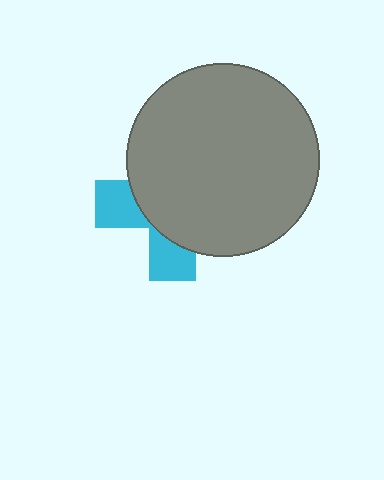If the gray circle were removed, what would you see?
You would see the complete cyan cross.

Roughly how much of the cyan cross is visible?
A small part of it is visible (roughly 31%).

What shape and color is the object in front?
The object in front is a gray circle.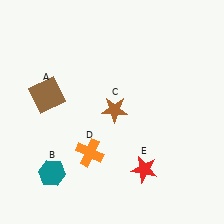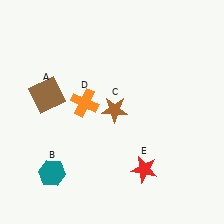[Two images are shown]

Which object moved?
The orange cross (D) moved up.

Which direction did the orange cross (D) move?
The orange cross (D) moved up.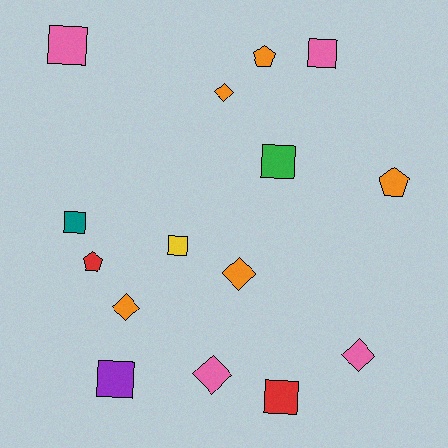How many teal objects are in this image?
There is 1 teal object.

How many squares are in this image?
There are 7 squares.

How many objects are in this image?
There are 15 objects.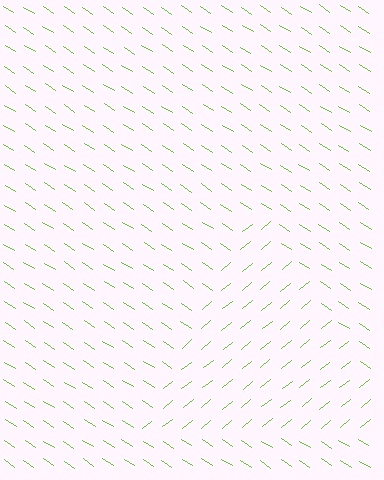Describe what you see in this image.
The image is filled with small lime line segments. A triangle region in the image has lines oriented differently from the surrounding lines, creating a visible texture boundary.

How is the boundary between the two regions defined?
The boundary is defined purely by a change in line orientation (approximately 73 degrees difference). All lines are the same color and thickness.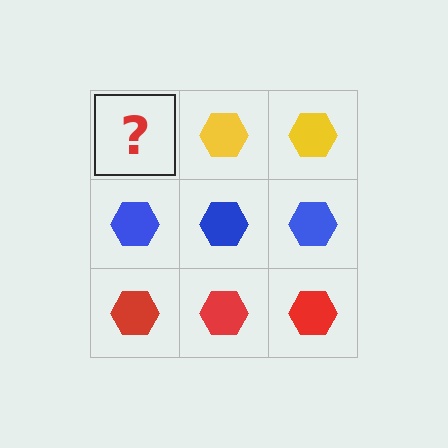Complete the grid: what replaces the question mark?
The question mark should be replaced with a yellow hexagon.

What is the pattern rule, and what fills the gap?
The rule is that each row has a consistent color. The gap should be filled with a yellow hexagon.